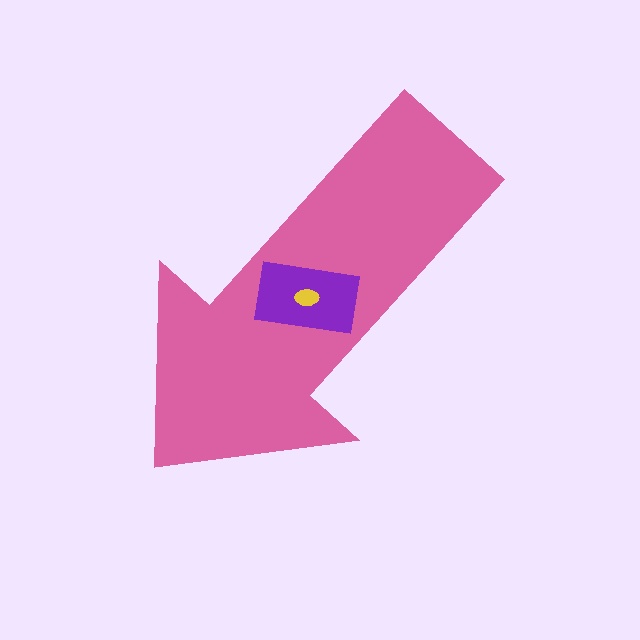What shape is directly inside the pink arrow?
The purple rectangle.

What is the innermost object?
The yellow ellipse.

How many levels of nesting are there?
3.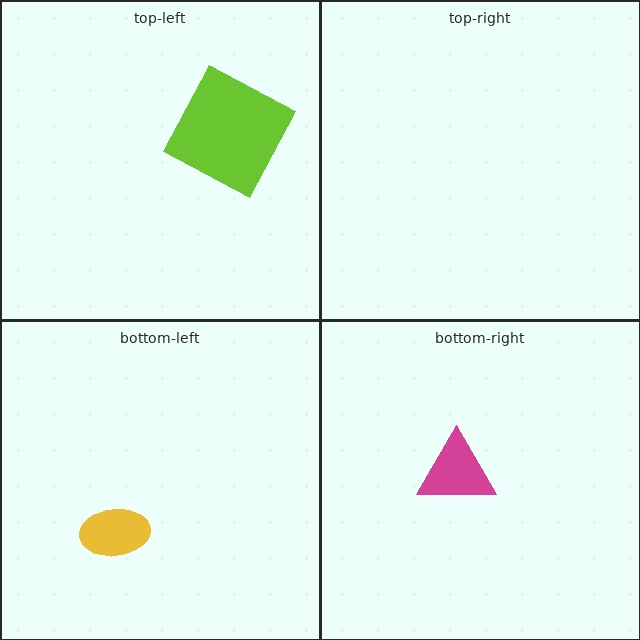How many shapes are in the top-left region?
1.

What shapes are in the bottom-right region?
The magenta triangle.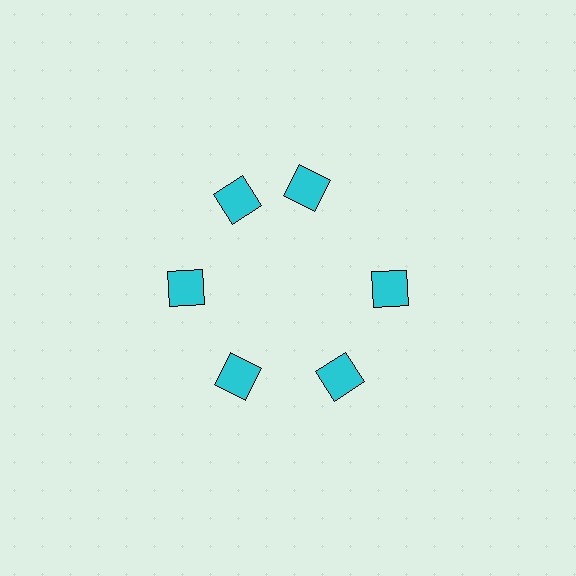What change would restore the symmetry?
The symmetry would be restored by rotating it back into even spacing with its neighbors so that all 6 squares sit at equal angles and equal distance from the center.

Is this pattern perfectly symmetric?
No. The 6 cyan squares are arranged in a ring, but one element near the 1 o'clock position is rotated out of alignment along the ring, breaking the 6-fold rotational symmetry.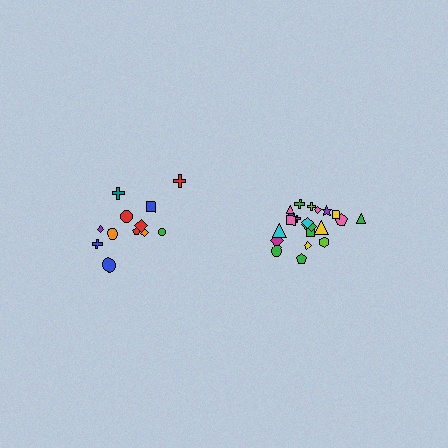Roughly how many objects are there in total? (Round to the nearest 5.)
Roughly 35 objects in total.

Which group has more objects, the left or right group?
The right group.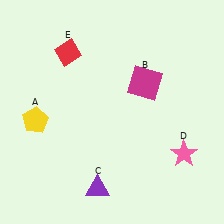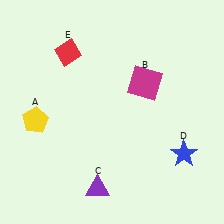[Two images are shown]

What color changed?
The star (D) changed from pink in Image 1 to blue in Image 2.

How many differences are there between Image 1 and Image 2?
There is 1 difference between the two images.